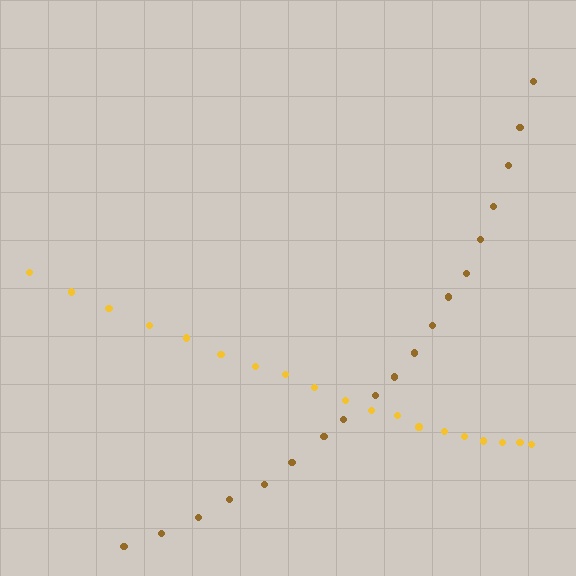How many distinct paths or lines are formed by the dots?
There are 2 distinct paths.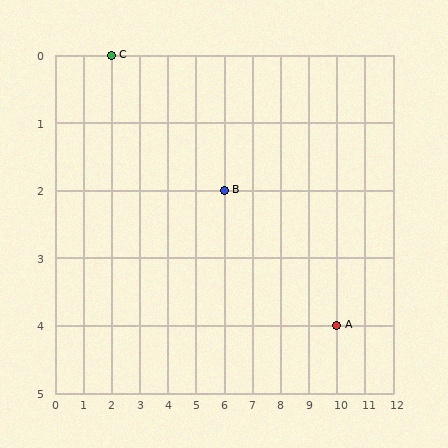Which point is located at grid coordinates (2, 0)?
Point C is at (2, 0).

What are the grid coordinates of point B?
Point B is at grid coordinates (6, 2).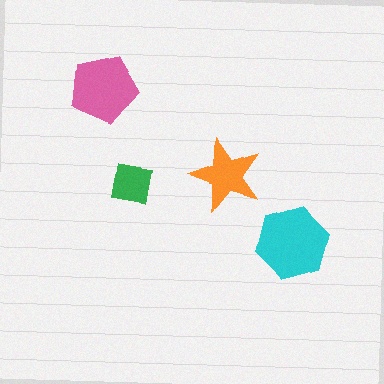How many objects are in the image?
There are 4 objects in the image.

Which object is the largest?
The cyan hexagon.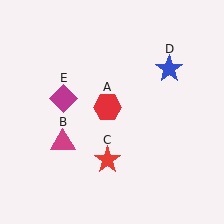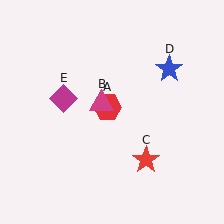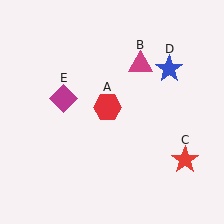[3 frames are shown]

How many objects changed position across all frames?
2 objects changed position: magenta triangle (object B), red star (object C).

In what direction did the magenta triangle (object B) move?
The magenta triangle (object B) moved up and to the right.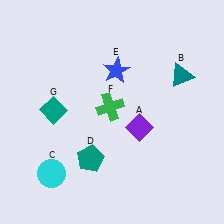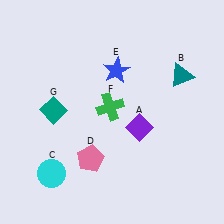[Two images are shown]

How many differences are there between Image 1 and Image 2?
There is 1 difference between the two images.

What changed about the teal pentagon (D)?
In Image 1, D is teal. In Image 2, it changed to pink.